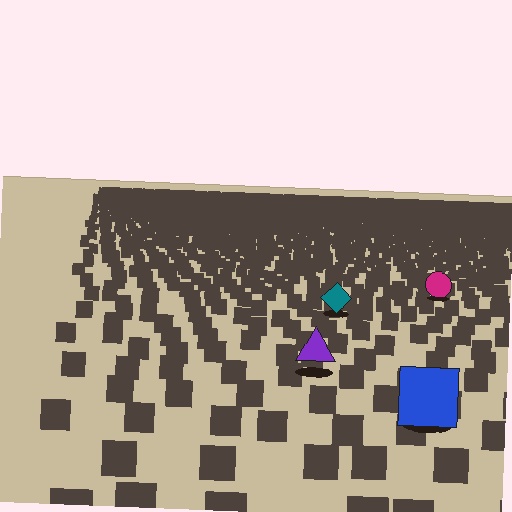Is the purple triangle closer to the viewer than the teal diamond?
Yes. The purple triangle is closer — you can tell from the texture gradient: the ground texture is coarser near it.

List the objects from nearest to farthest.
From nearest to farthest: the blue square, the purple triangle, the teal diamond, the magenta circle.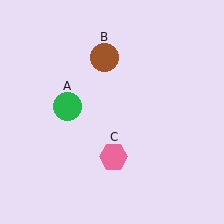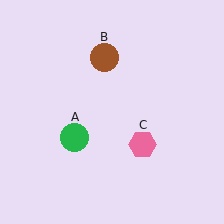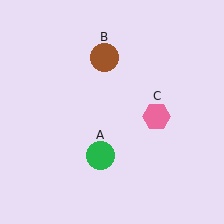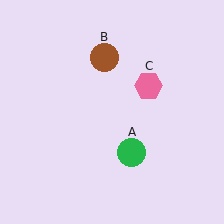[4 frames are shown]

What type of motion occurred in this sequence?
The green circle (object A), pink hexagon (object C) rotated counterclockwise around the center of the scene.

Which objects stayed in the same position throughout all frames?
Brown circle (object B) remained stationary.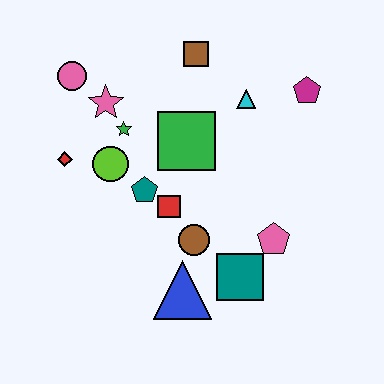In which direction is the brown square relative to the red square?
The brown square is above the red square.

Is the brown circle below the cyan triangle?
Yes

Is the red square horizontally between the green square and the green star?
Yes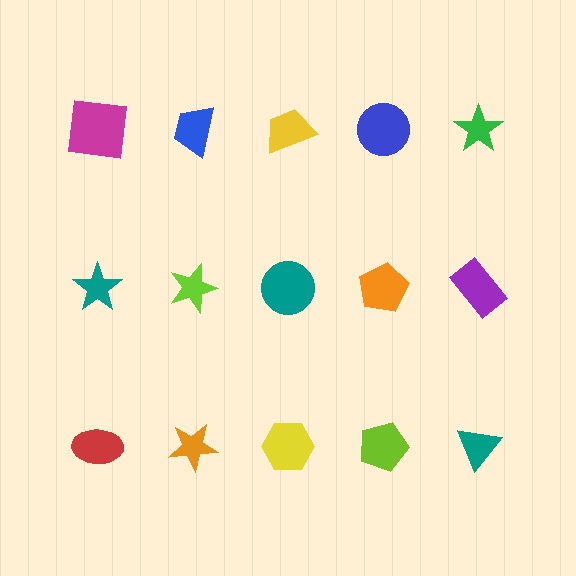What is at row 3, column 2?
An orange star.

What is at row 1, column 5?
A green star.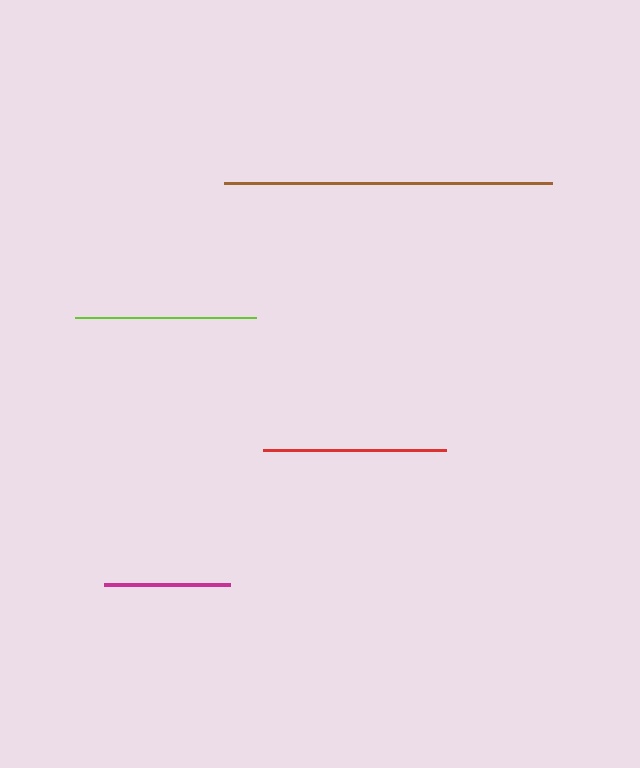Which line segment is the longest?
The brown line is the longest at approximately 328 pixels.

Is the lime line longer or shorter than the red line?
The red line is longer than the lime line.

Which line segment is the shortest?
The magenta line is the shortest at approximately 126 pixels.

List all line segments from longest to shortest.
From longest to shortest: brown, red, lime, magenta.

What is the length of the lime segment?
The lime segment is approximately 181 pixels long.